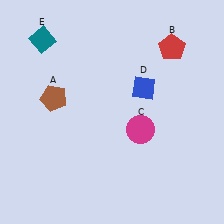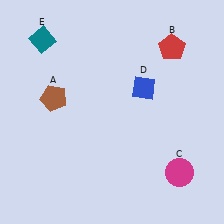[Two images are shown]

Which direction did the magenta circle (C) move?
The magenta circle (C) moved down.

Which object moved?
The magenta circle (C) moved down.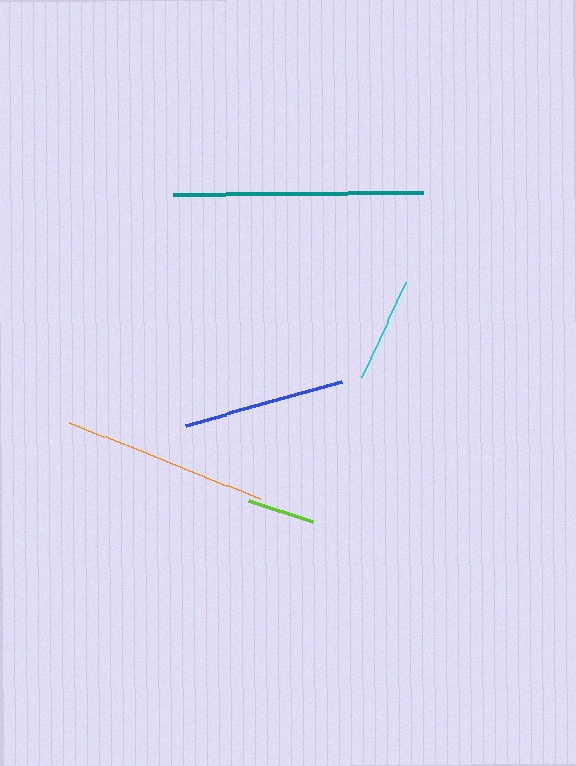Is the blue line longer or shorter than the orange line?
The orange line is longer than the blue line.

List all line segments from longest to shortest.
From longest to shortest: teal, orange, blue, cyan, lime.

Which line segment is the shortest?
The lime line is the shortest at approximately 68 pixels.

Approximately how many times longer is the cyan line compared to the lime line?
The cyan line is approximately 1.6 times the length of the lime line.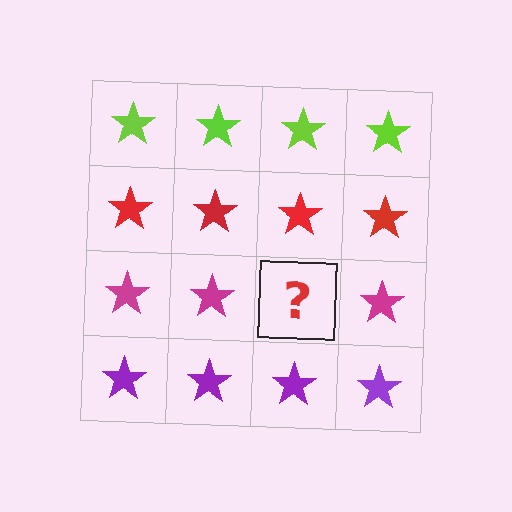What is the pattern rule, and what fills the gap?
The rule is that each row has a consistent color. The gap should be filled with a magenta star.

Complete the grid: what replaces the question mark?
The question mark should be replaced with a magenta star.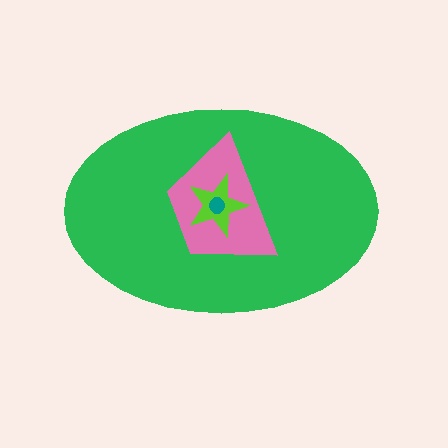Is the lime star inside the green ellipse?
Yes.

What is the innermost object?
The teal circle.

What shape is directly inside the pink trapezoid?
The lime star.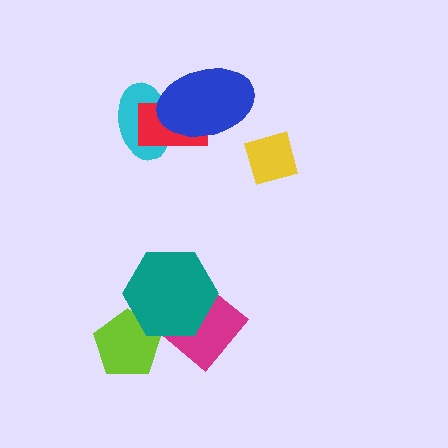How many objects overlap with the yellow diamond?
0 objects overlap with the yellow diamond.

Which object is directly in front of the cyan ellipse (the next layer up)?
The red rectangle is directly in front of the cyan ellipse.